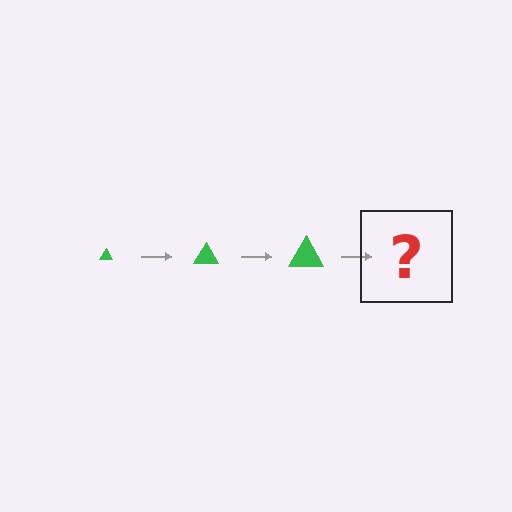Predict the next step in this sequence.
The next step is a green triangle, larger than the previous one.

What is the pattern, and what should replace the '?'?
The pattern is that the triangle gets progressively larger each step. The '?' should be a green triangle, larger than the previous one.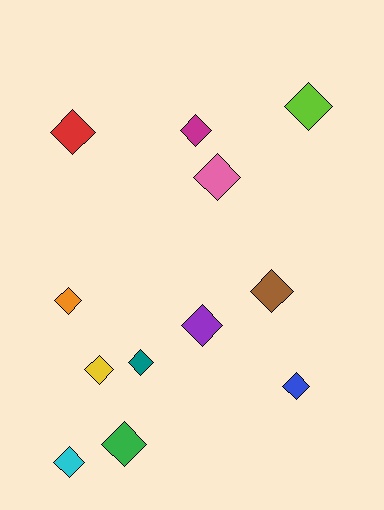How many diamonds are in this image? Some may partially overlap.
There are 12 diamonds.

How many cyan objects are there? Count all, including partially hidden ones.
There is 1 cyan object.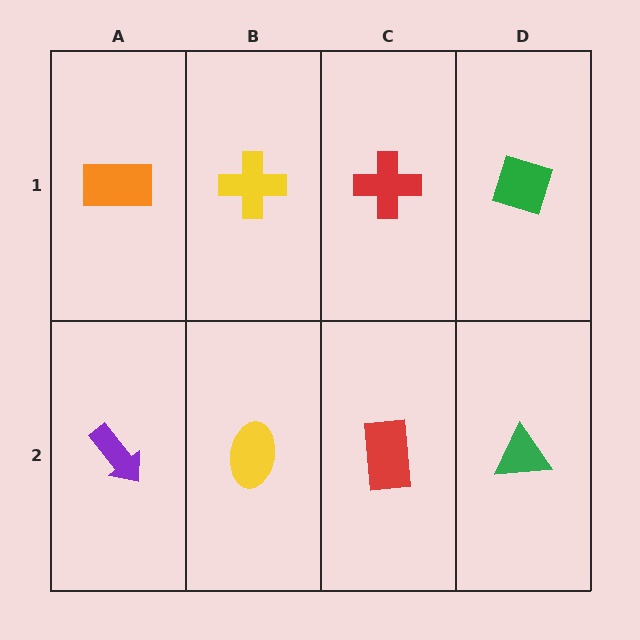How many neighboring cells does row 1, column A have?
2.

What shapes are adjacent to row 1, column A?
A purple arrow (row 2, column A), a yellow cross (row 1, column B).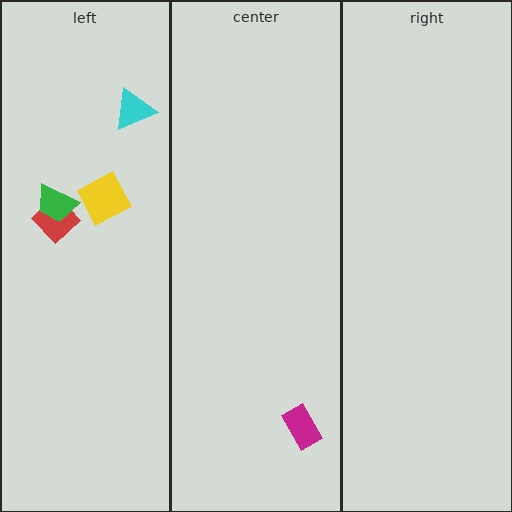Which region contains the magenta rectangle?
The center region.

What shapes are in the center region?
The magenta rectangle.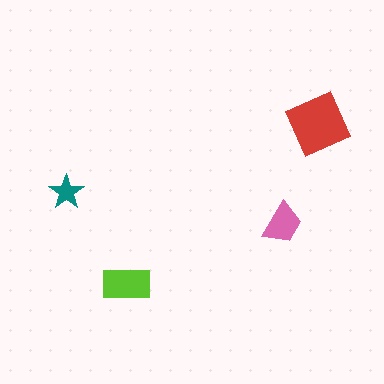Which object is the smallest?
The teal star.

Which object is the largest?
The red diamond.